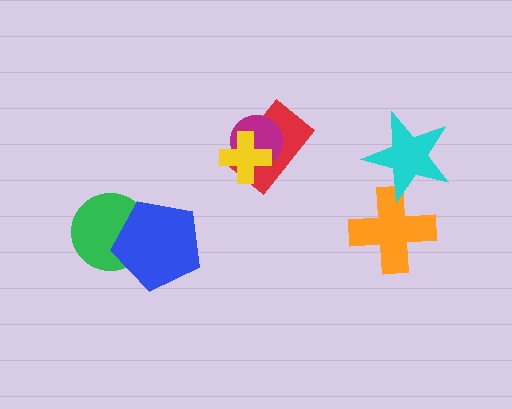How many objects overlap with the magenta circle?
2 objects overlap with the magenta circle.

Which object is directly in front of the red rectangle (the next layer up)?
The magenta circle is directly in front of the red rectangle.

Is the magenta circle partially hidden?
Yes, it is partially covered by another shape.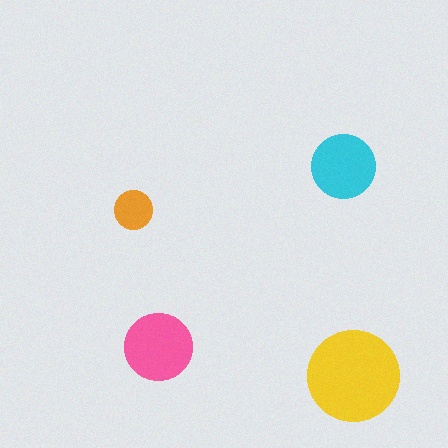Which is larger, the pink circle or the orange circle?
The pink one.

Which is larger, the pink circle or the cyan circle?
The pink one.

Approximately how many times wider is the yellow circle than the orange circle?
About 2.5 times wider.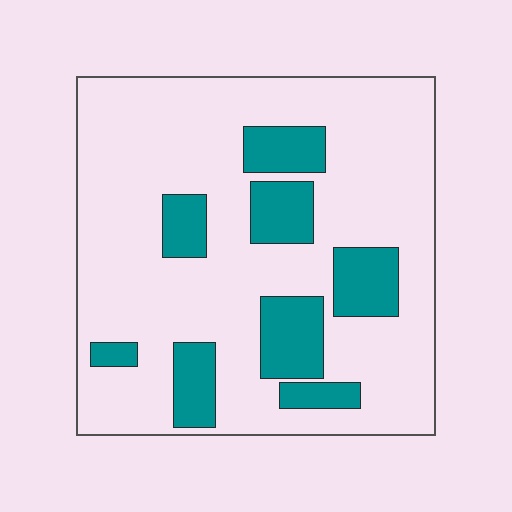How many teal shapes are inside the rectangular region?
8.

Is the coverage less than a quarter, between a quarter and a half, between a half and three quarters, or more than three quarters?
Less than a quarter.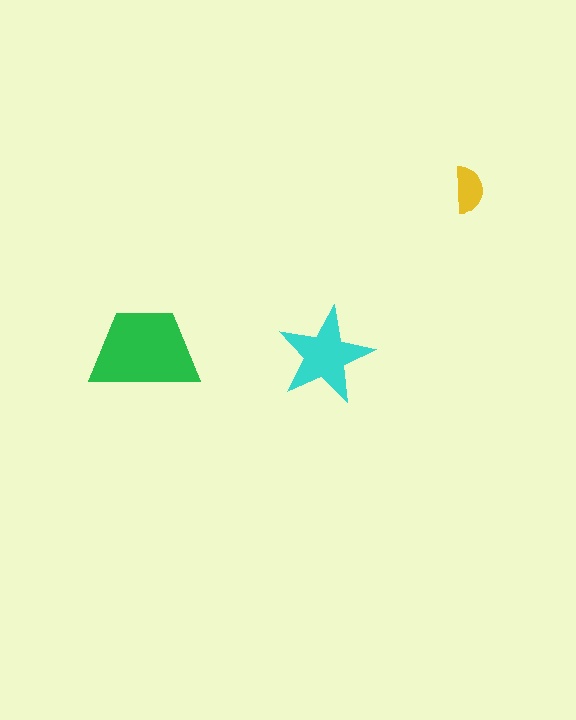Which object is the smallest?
The yellow semicircle.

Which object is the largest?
The green trapezoid.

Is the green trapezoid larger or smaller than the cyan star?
Larger.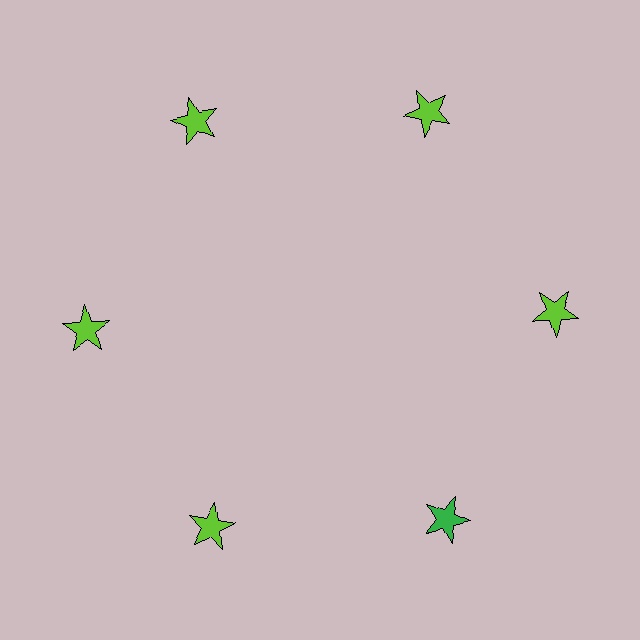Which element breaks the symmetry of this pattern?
The green star at roughly the 5 o'clock position breaks the symmetry. All other shapes are lime stars.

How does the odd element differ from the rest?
It has a different color: green instead of lime.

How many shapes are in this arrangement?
There are 6 shapes arranged in a ring pattern.